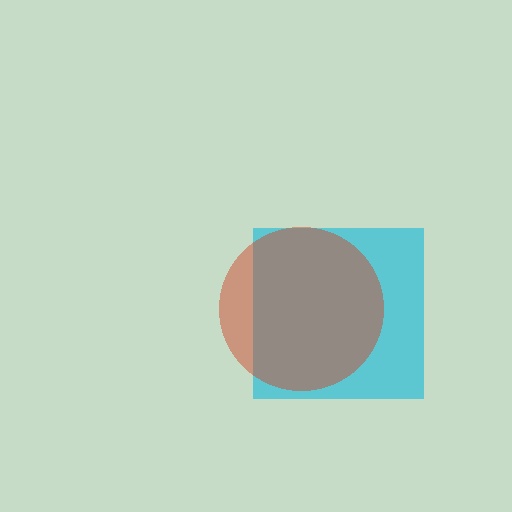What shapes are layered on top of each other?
The layered shapes are: a cyan square, a red circle.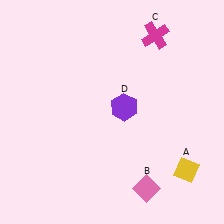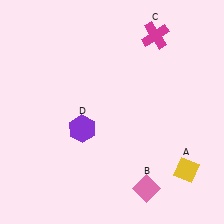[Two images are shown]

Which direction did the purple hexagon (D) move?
The purple hexagon (D) moved left.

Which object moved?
The purple hexagon (D) moved left.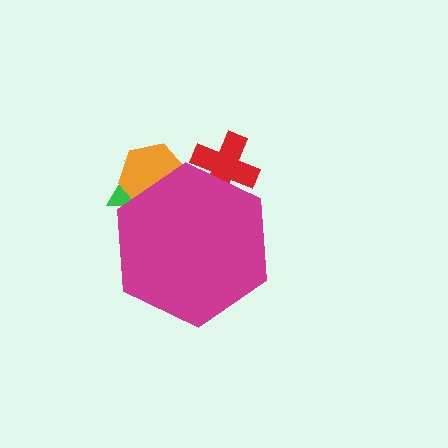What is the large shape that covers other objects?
A magenta hexagon.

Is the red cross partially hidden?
Yes, the red cross is partially hidden behind the magenta hexagon.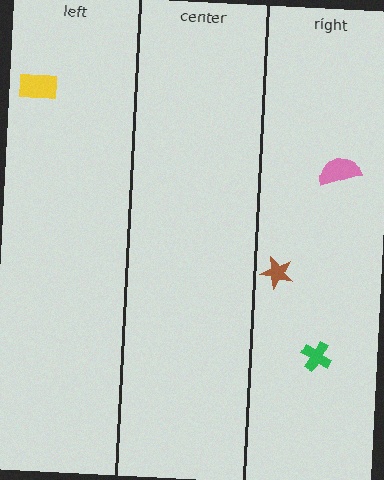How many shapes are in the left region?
1.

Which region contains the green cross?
The right region.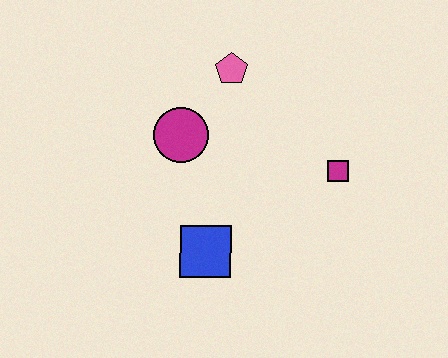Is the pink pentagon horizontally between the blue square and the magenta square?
Yes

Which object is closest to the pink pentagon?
The magenta circle is closest to the pink pentagon.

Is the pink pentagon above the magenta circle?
Yes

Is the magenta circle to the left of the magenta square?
Yes